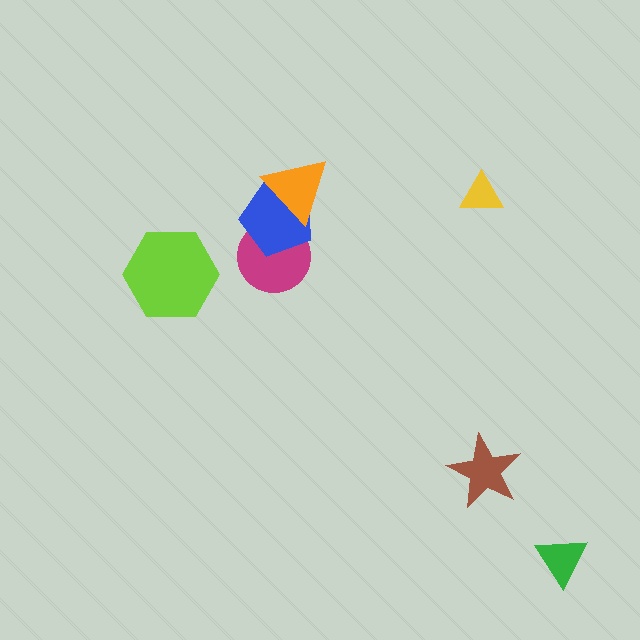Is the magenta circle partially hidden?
Yes, it is partially covered by another shape.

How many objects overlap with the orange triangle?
1 object overlaps with the orange triangle.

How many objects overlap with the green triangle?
0 objects overlap with the green triangle.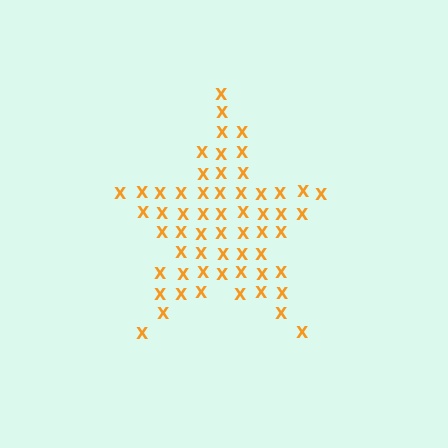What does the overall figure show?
The overall figure shows a star.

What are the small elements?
The small elements are letter X's.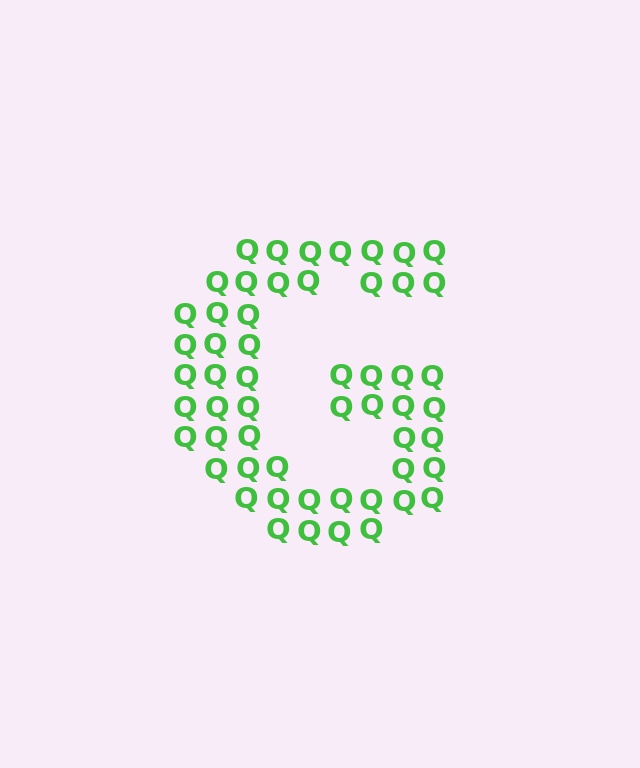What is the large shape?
The large shape is the letter G.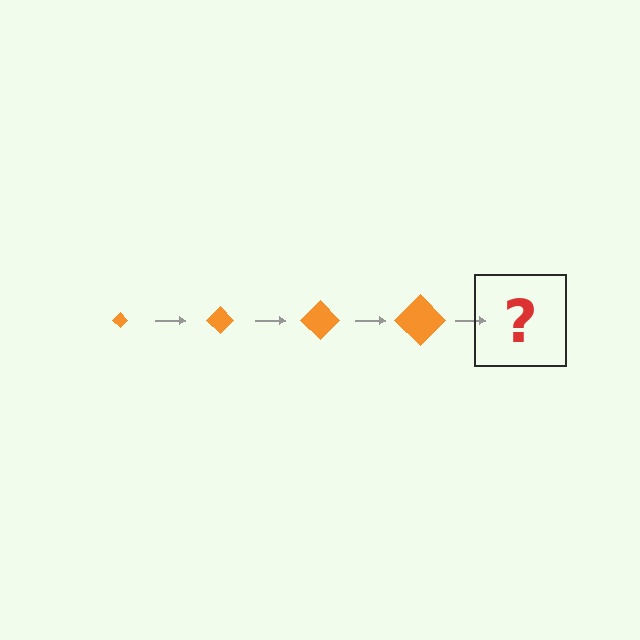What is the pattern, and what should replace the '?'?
The pattern is that the diamond gets progressively larger each step. The '?' should be an orange diamond, larger than the previous one.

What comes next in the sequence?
The next element should be an orange diamond, larger than the previous one.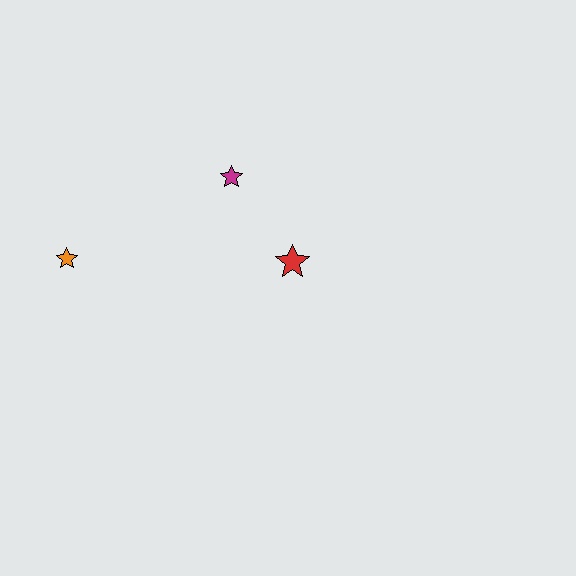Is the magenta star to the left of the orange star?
No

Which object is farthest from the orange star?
The red star is farthest from the orange star.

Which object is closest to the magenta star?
The red star is closest to the magenta star.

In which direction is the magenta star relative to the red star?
The magenta star is above the red star.